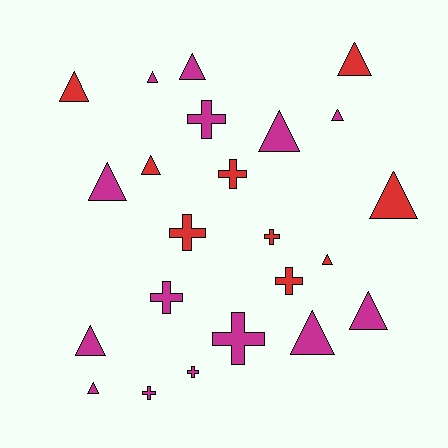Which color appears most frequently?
Magenta, with 14 objects.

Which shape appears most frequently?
Triangle, with 14 objects.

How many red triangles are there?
There are 5 red triangles.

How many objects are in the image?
There are 23 objects.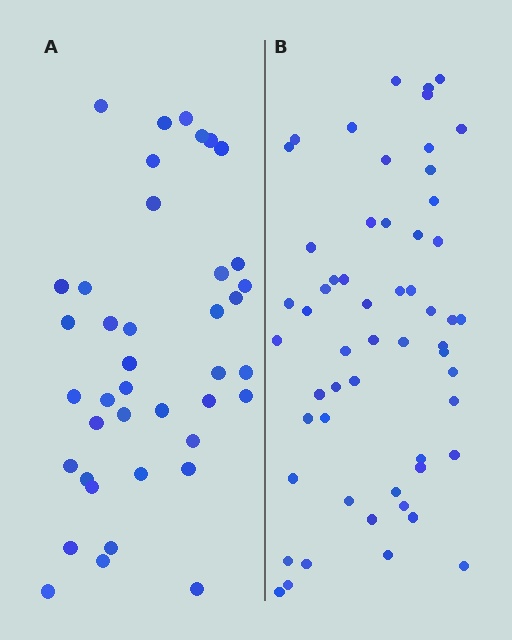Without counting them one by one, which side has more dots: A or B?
Region B (the right region) has more dots.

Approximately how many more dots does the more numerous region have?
Region B has approximately 15 more dots than region A.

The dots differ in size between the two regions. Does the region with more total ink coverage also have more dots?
No. Region A has more total ink coverage because its dots are larger, but region B actually contains more individual dots. Total area can be misleading — the number of items is what matters here.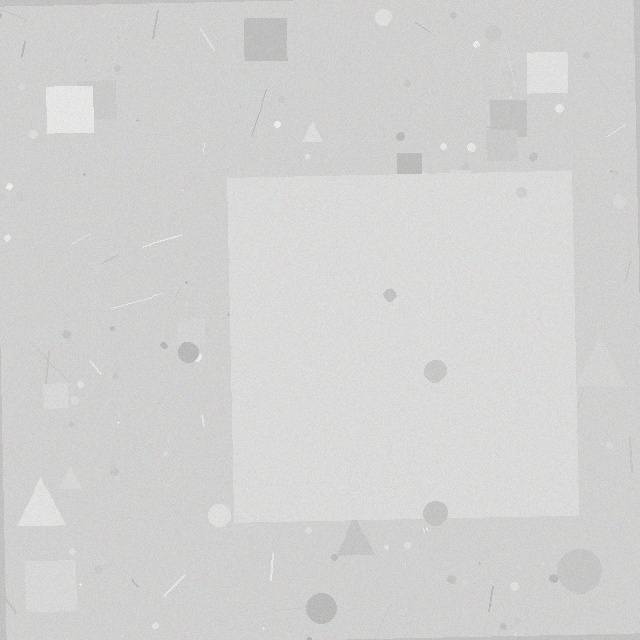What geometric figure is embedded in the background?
A square is embedded in the background.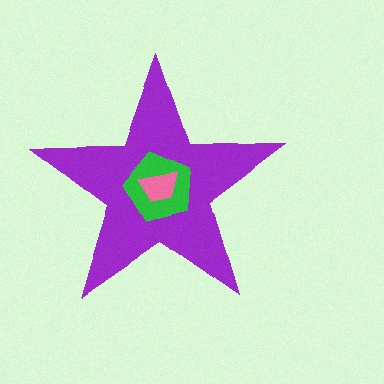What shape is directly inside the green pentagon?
The pink trapezoid.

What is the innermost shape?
The pink trapezoid.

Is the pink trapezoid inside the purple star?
Yes.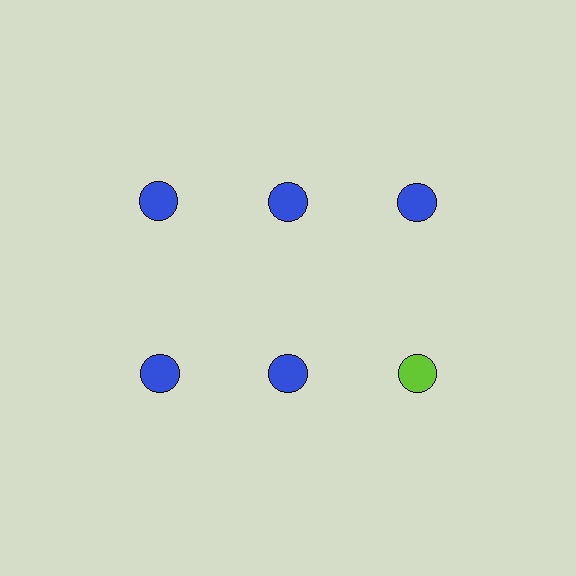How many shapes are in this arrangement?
There are 6 shapes arranged in a grid pattern.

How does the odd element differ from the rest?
It has a different color: lime instead of blue.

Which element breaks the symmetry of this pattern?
The lime circle in the second row, center column breaks the symmetry. All other shapes are blue circles.